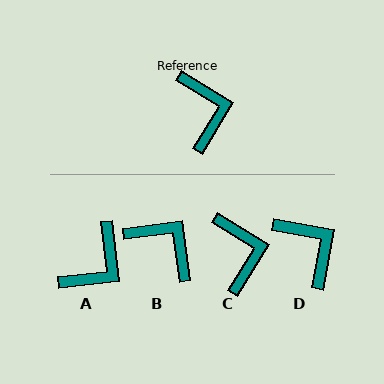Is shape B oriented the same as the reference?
No, it is off by about 39 degrees.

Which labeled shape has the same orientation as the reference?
C.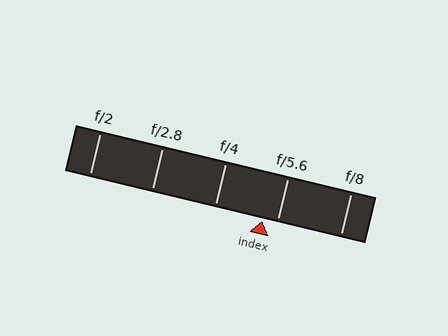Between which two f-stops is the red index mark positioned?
The index mark is between f/4 and f/5.6.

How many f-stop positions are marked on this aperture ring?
There are 5 f-stop positions marked.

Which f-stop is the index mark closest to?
The index mark is closest to f/5.6.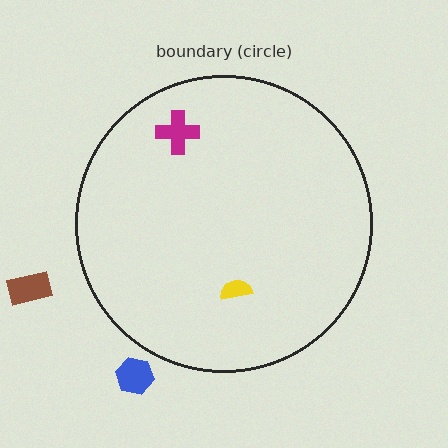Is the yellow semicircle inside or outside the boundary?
Inside.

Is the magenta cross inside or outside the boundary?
Inside.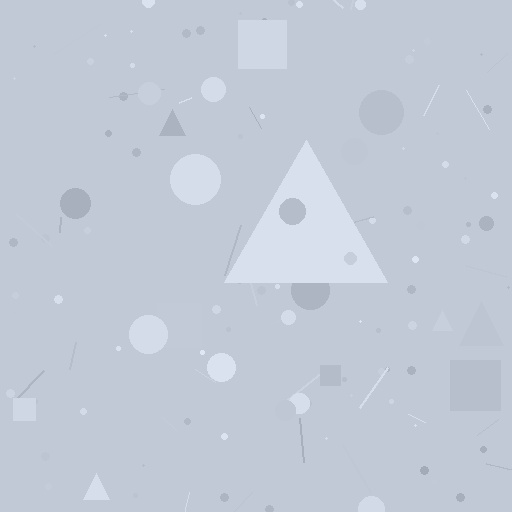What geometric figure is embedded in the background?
A triangle is embedded in the background.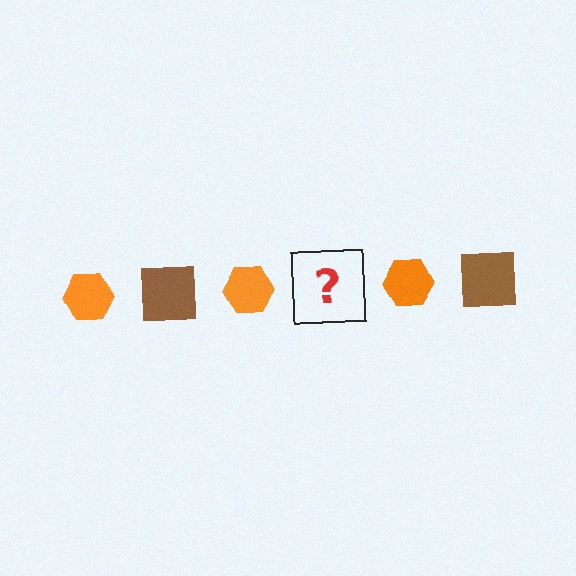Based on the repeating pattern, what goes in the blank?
The blank should be a brown square.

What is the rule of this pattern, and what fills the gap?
The rule is that the pattern alternates between orange hexagon and brown square. The gap should be filled with a brown square.